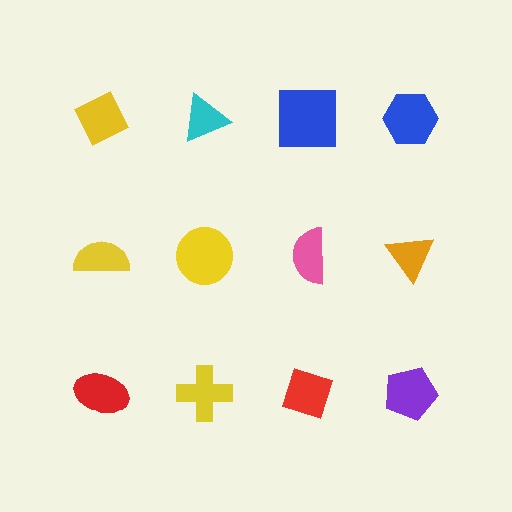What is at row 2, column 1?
A yellow semicircle.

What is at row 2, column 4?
An orange triangle.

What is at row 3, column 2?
A yellow cross.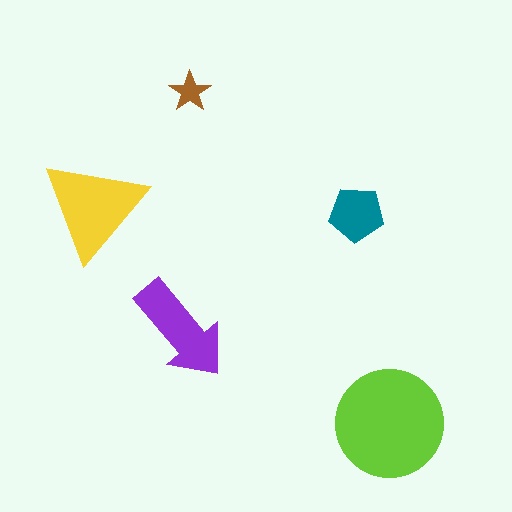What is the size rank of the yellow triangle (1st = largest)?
2nd.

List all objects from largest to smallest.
The lime circle, the yellow triangle, the purple arrow, the teal pentagon, the brown star.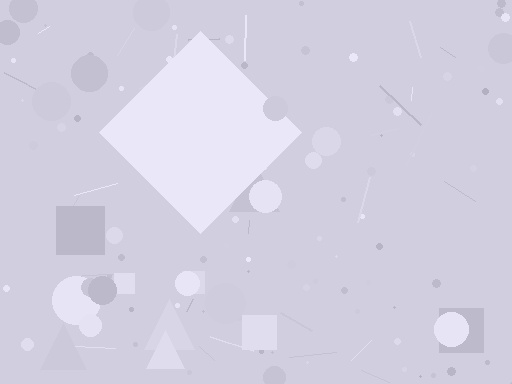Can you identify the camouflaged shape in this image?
The camouflaged shape is a diamond.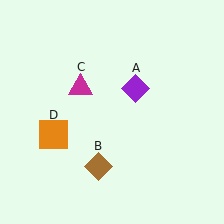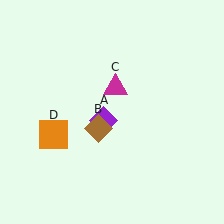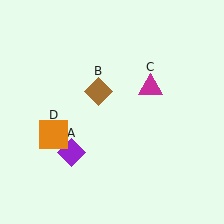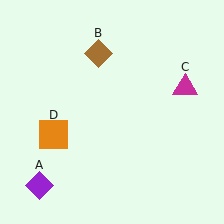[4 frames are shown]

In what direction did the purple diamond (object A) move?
The purple diamond (object A) moved down and to the left.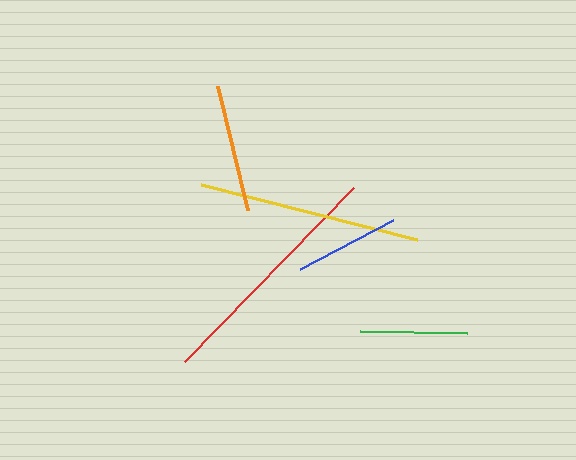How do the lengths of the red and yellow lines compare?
The red and yellow lines are approximately the same length.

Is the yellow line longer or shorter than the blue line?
The yellow line is longer than the blue line.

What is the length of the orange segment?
The orange segment is approximately 127 pixels long.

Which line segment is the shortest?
The blue line is the shortest at approximately 105 pixels.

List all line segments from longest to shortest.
From longest to shortest: red, yellow, orange, green, blue.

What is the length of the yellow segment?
The yellow segment is approximately 223 pixels long.